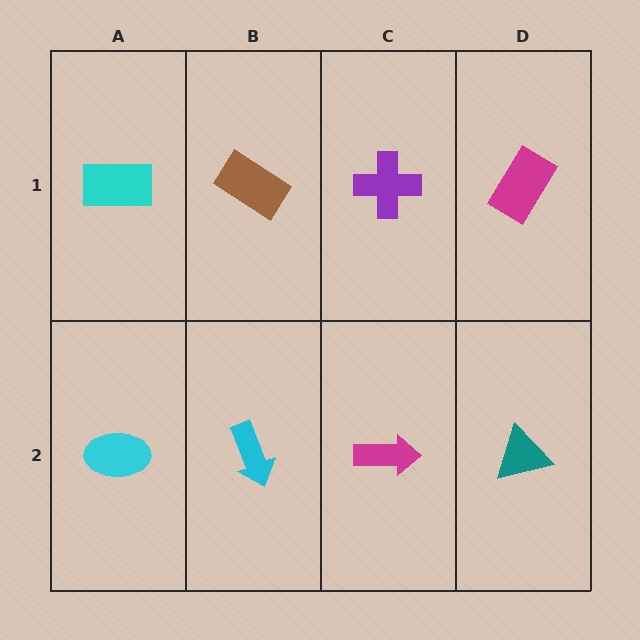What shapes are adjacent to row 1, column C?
A magenta arrow (row 2, column C), a brown rectangle (row 1, column B), a magenta rectangle (row 1, column D).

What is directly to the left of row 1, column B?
A cyan rectangle.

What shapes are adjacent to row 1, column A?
A cyan ellipse (row 2, column A), a brown rectangle (row 1, column B).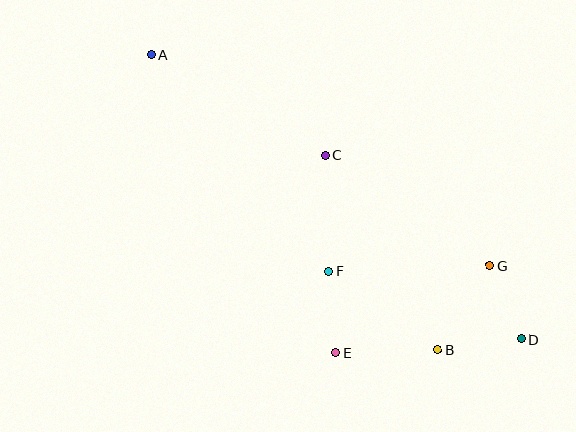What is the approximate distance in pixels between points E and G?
The distance between E and G is approximately 177 pixels.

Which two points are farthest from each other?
Points A and D are farthest from each other.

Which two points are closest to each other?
Points D and G are closest to each other.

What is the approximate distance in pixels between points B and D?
The distance between B and D is approximately 84 pixels.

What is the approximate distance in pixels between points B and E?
The distance between B and E is approximately 102 pixels.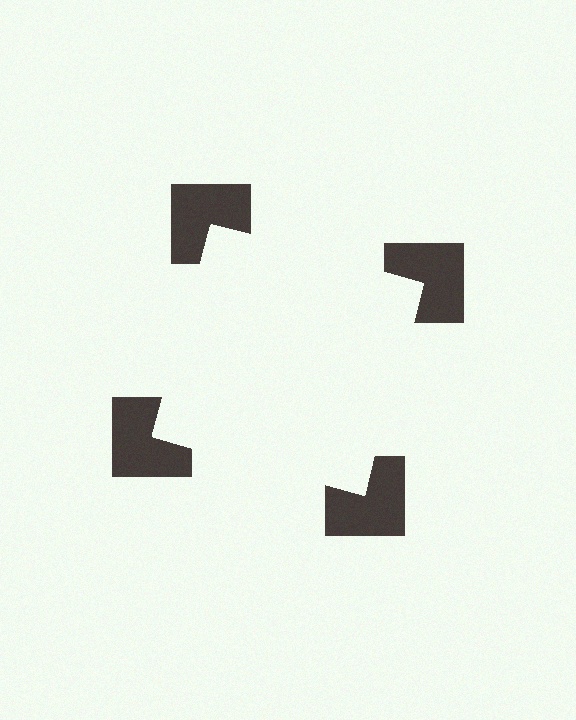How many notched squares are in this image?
There are 4 — one at each vertex of the illusory square.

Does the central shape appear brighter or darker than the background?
It typically appears slightly brighter than the background, even though no actual brightness change is drawn.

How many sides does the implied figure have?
4 sides.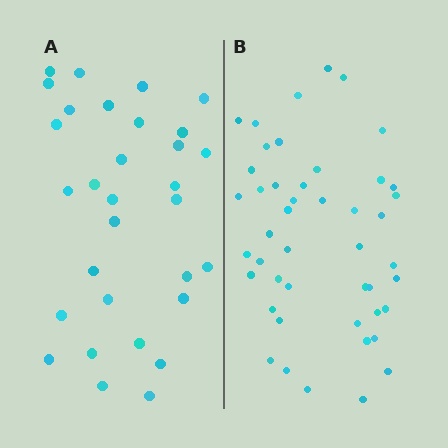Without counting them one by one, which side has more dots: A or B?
Region B (the right region) has more dots.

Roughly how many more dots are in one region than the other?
Region B has approximately 15 more dots than region A.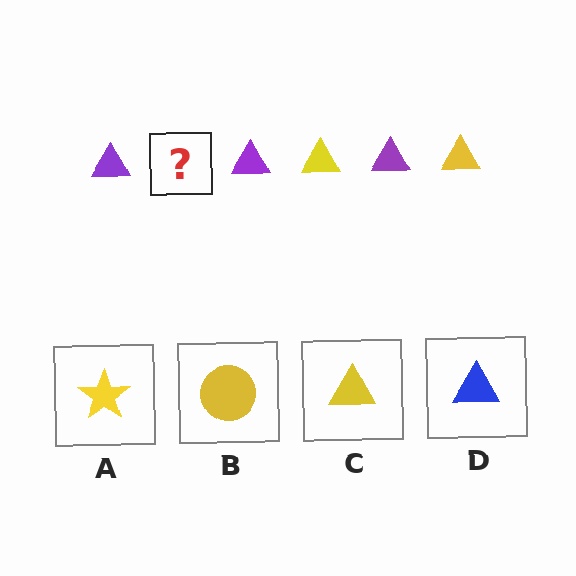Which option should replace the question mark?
Option C.